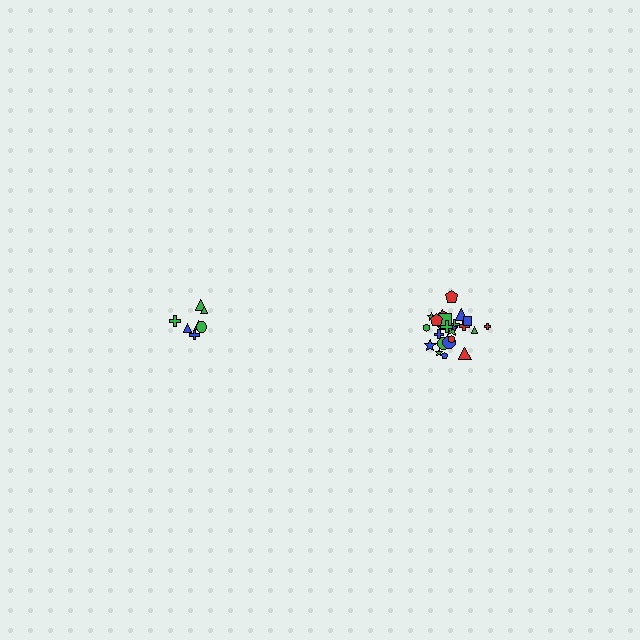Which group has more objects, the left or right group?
The right group.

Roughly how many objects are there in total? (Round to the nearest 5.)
Roughly 35 objects in total.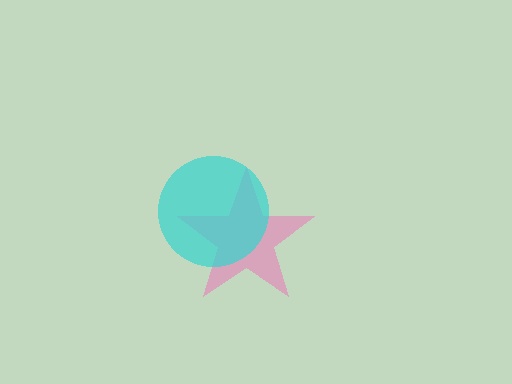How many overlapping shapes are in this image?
There are 2 overlapping shapes in the image.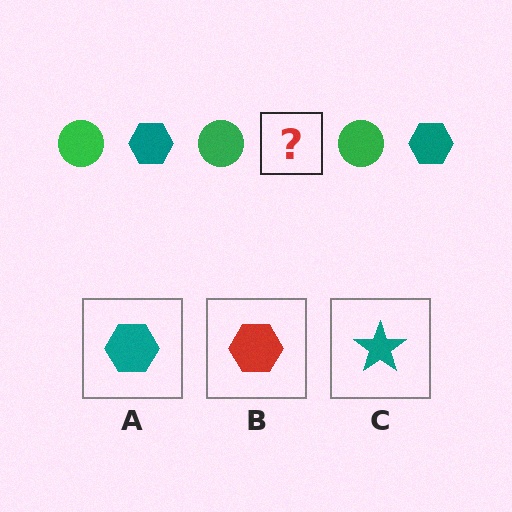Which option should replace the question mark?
Option A.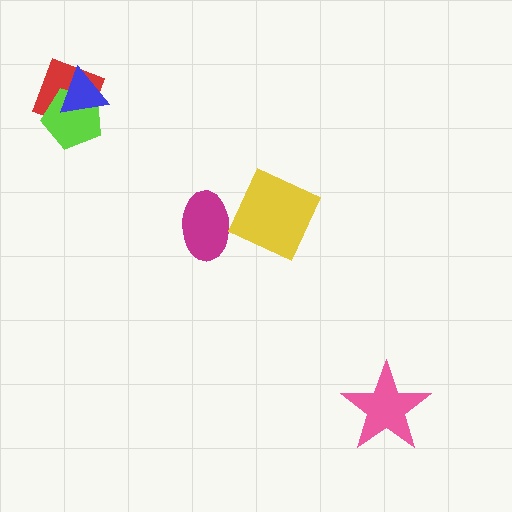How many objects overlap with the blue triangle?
2 objects overlap with the blue triangle.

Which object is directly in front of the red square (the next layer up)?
The lime pentagon is directly in front of the red square.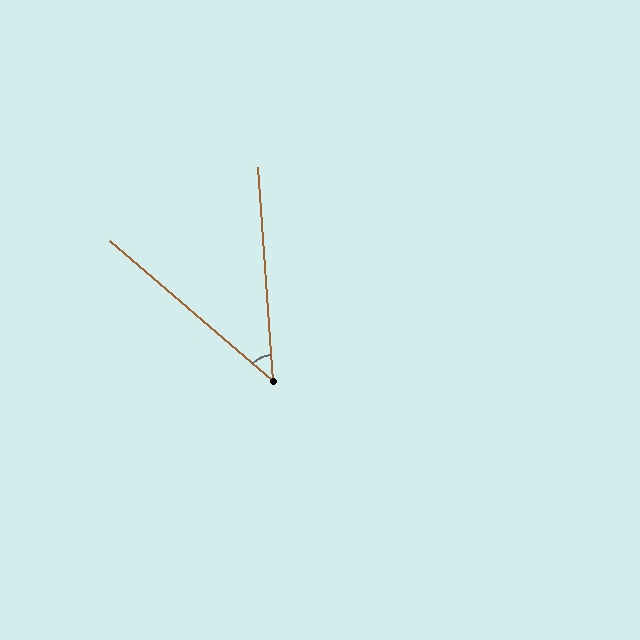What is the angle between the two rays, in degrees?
Approximately 45 degrees.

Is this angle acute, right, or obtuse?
It is acute.